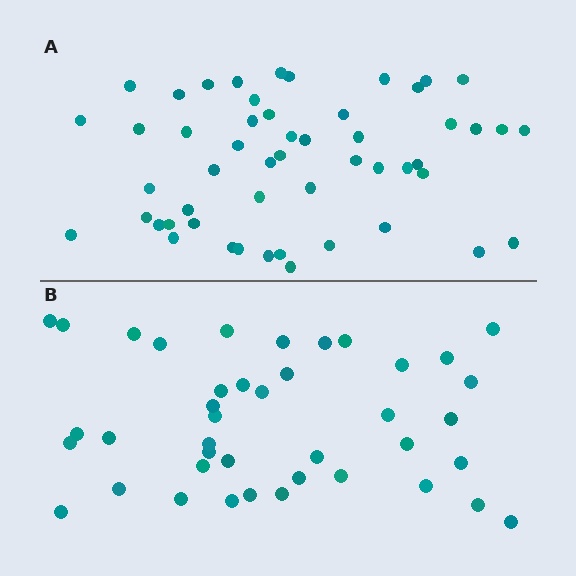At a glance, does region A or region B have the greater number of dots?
Region A (the top region) has more dots.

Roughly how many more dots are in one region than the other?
Region A has roughly 12 or so more dots than region B.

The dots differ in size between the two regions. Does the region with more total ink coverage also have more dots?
No. Region B has more total ink coverage because its dots are larger, but region A actually contains more individual dots. Total area can be misleading — the number of items is what matters here.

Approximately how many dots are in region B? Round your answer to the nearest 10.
About 40 dots. (The exact count is 41, which rounds to 40.)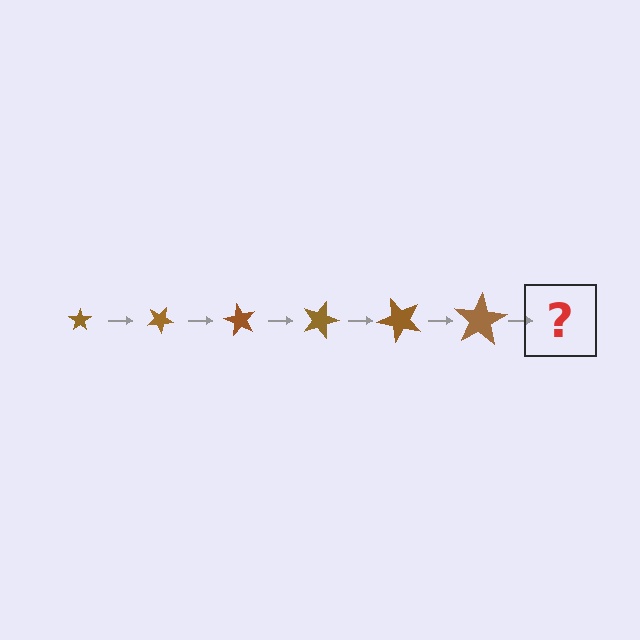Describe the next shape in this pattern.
It should be a star, larger than the previous one and rotated 180 degrees from the start.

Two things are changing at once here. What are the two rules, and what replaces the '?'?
The two rules are that the star grows larger each step and it rotates 30 degrees each step. The '?' should be a star, larger than the previous one and rotated 180 degrees from the start.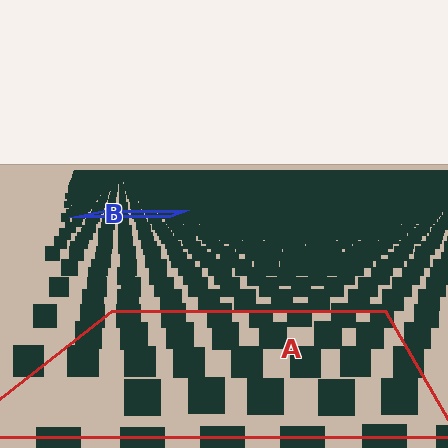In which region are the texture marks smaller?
The texture marks are smaller in region B, because it is farther away.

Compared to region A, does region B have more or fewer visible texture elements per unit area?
Region B has more texture elements per unit area — they are packed more densely because it is farther away.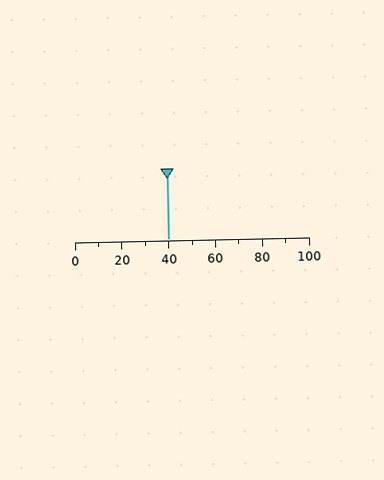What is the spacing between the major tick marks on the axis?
The major ticks are spaced 20 apart.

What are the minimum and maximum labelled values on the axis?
The axis runs from 0 to 100.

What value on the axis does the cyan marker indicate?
The marker indicates approximately 40.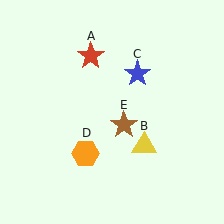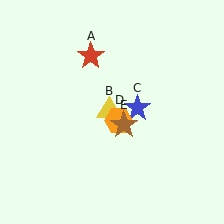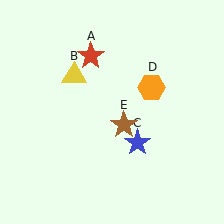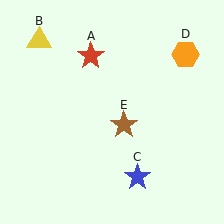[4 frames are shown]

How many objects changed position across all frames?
3 objects changed position: yellow triangle (object B), blue star (object C), orange hexagon (object D).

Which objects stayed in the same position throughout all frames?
Red star (object A) and brown star (object E) remained stationary.